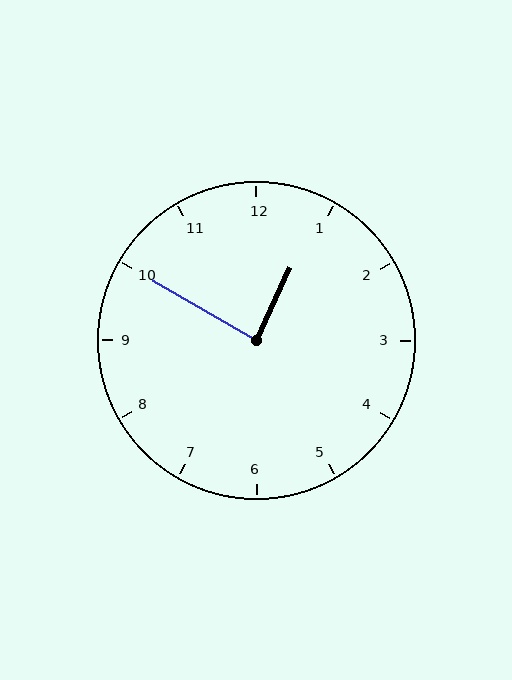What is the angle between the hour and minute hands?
Approximately 85 degrees.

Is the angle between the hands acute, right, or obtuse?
It is right.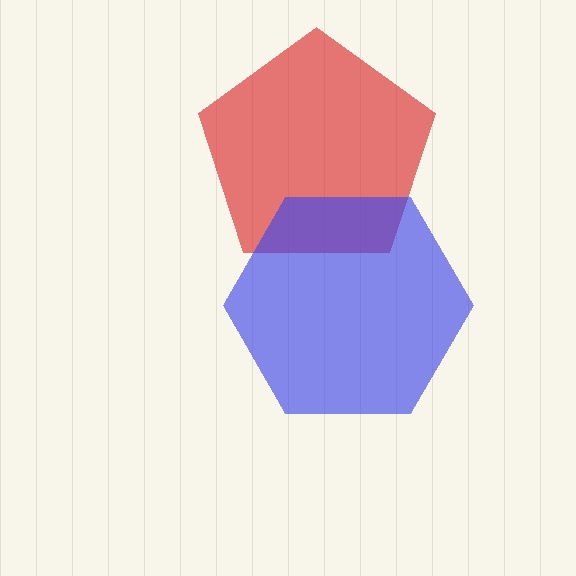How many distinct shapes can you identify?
There are 2 distinct shapes: a red pentagon, a blue hexagon.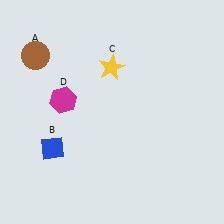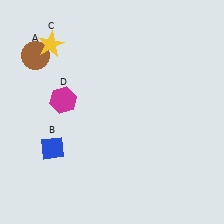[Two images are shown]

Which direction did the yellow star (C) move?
The yellow star (C) moved left.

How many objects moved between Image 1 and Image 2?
1 object moved between the two images.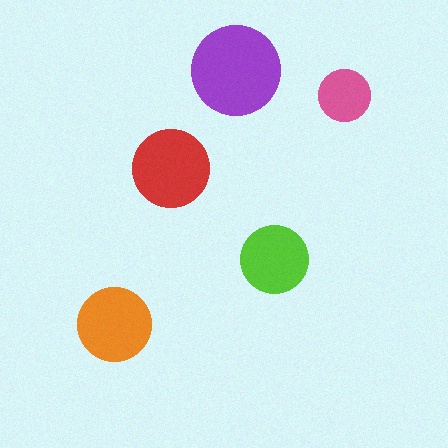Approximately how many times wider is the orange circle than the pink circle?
About 1.5 times wider.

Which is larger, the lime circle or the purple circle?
The purple one.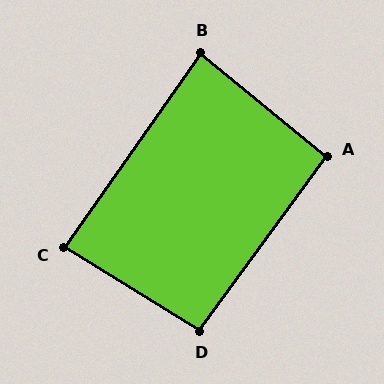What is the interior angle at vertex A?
Approximately 93 degrees (approximately right).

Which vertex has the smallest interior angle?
B, at approximately 86 degrees.